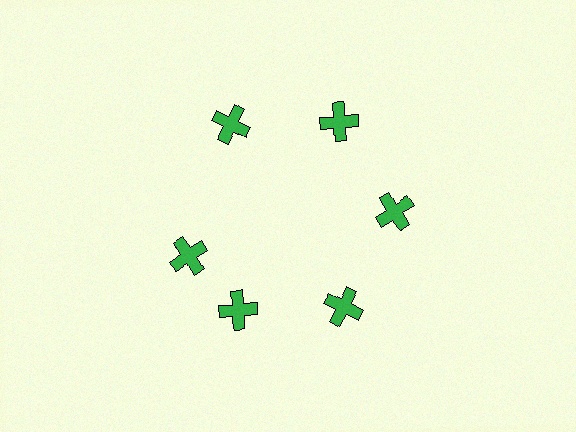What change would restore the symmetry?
The symmetry would be restored by rotating it back into even spacing with its neighbors so that all 6 crosses sit at equal angles and equal distance from the center.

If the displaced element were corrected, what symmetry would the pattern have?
It would have 6-fold rotational symmetry — the pattern would map onto itself every 60 degrees.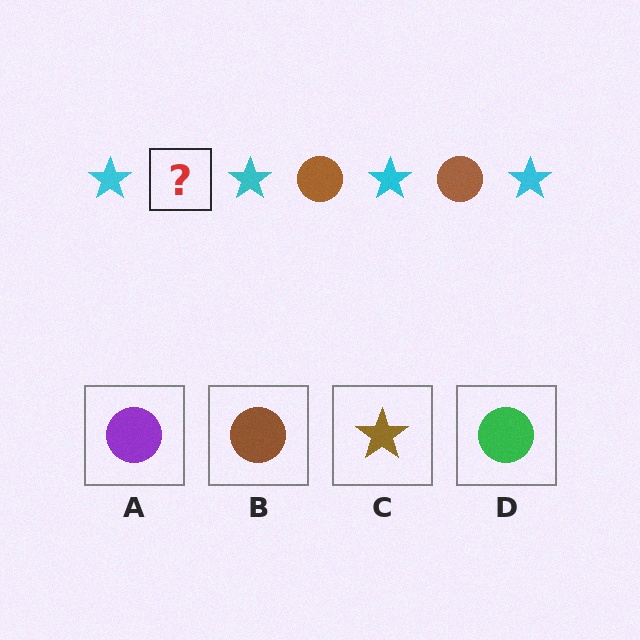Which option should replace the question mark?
Option B.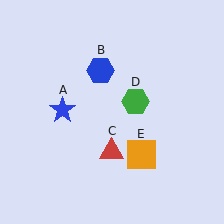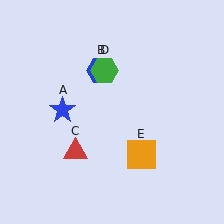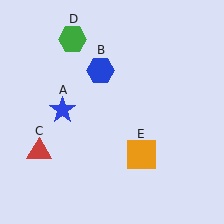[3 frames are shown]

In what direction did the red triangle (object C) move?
The red triangle (object C) moved left.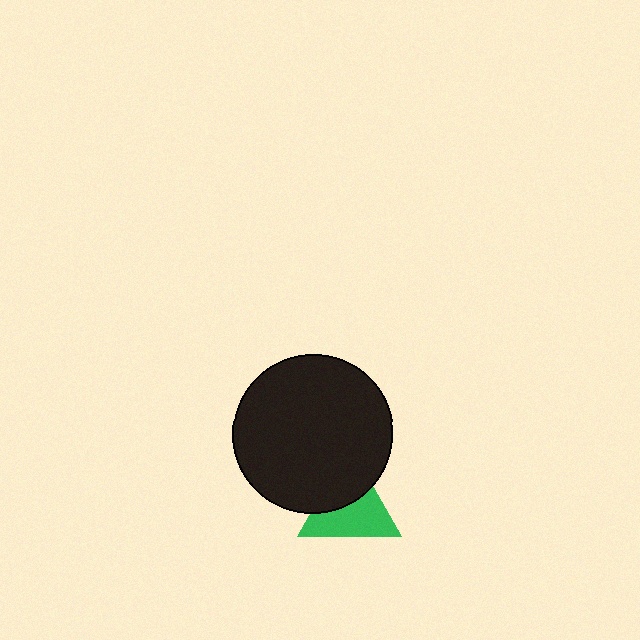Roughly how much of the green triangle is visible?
About half of it is visible (roughly 59%).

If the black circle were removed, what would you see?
You would see the complete green triangle.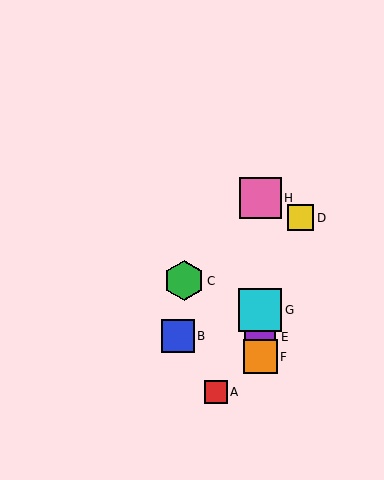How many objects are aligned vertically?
4 objects (E, F, G, H) are aligned vertically.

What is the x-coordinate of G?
Object G is at x≈260.